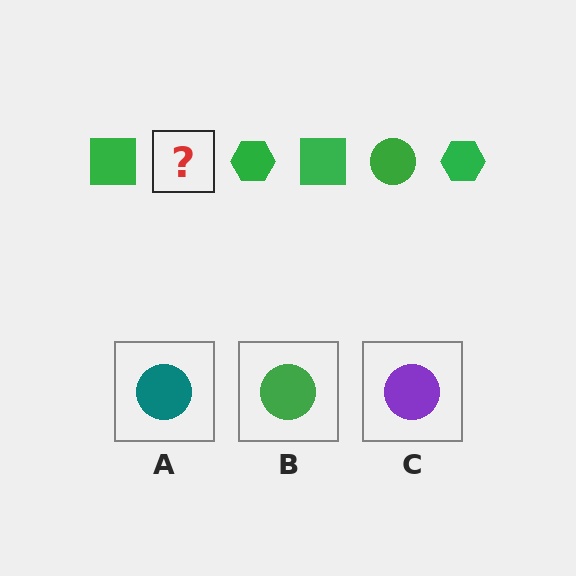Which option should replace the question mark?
Option B.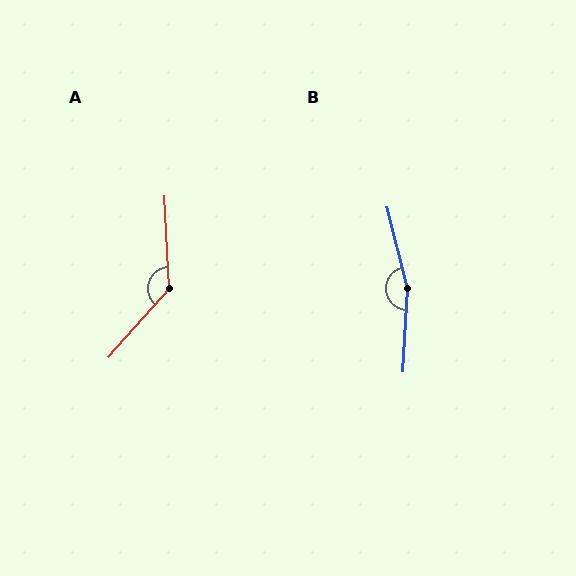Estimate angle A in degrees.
Approximately 135 degrees.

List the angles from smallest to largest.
A (135°), B (163°).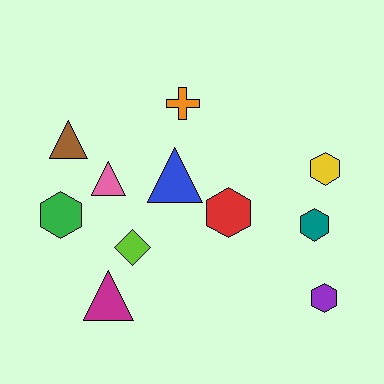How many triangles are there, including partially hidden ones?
There are 4 triangles.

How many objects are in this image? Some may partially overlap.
There are 11 objects.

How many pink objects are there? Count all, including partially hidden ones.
There is 1 pink object.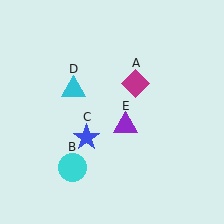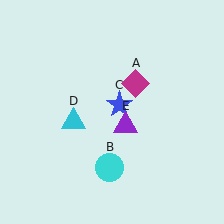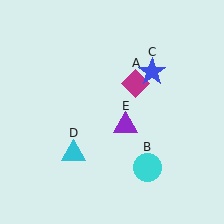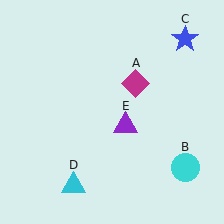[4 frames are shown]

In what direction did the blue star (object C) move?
The blue star (object C) moved up and to the right.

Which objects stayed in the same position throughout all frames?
Magenta diamond (object A) and purple triangle (object E) remained stationary.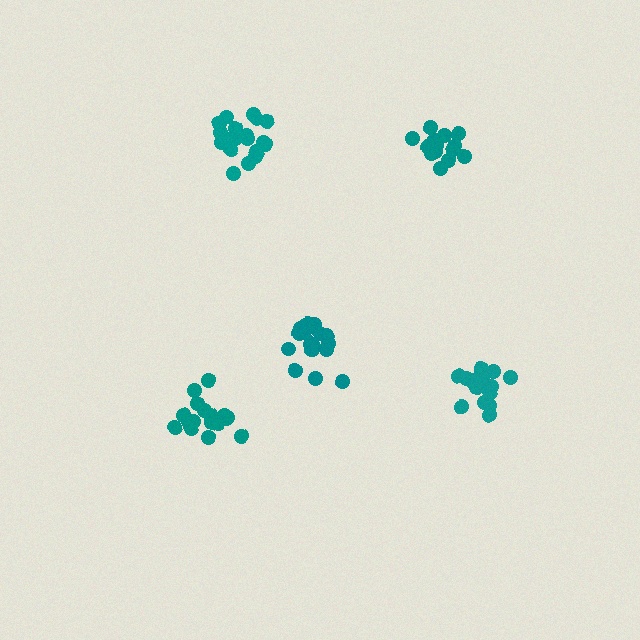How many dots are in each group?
Group 1: 18 dots, Group 2: 21 dots, Group 3: 17 dots, Group 4: 18 dots, Group 5: 16 dots (90 total).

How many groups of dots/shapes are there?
There are 5 groups.